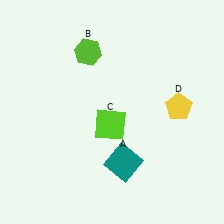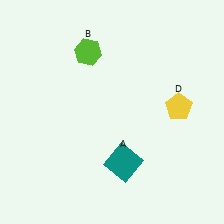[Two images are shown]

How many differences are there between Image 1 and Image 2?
There is 1 difference between the two images.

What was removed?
The lime square (C) was removed in Image 2.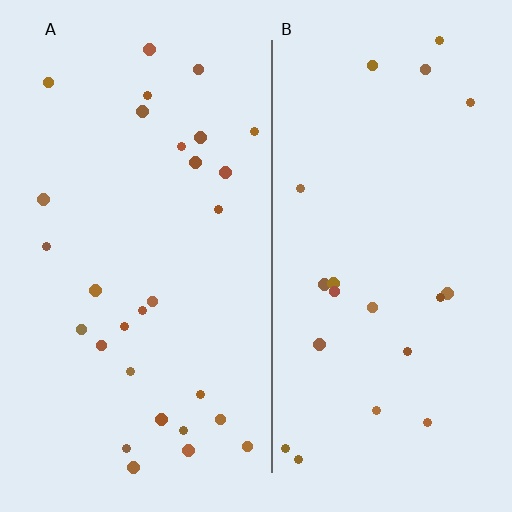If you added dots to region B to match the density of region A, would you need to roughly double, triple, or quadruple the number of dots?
Approximately double.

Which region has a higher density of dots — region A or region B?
A (the left).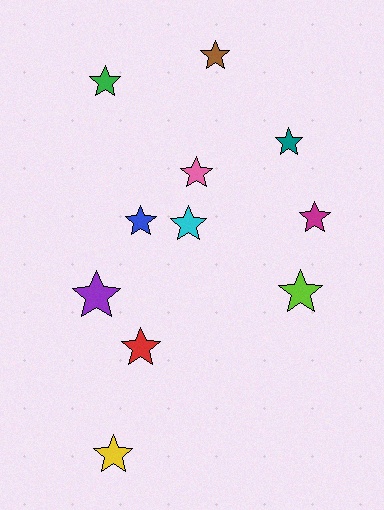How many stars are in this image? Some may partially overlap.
There are 11 stars.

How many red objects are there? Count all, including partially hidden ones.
There is 1 red object.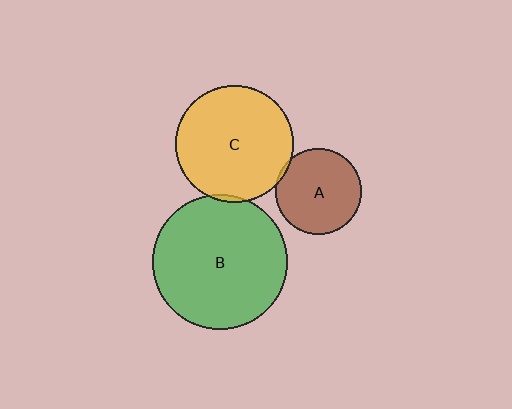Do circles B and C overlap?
Yes.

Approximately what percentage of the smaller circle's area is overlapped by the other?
Approximately 5%.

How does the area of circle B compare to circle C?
Approximately 1.3 times.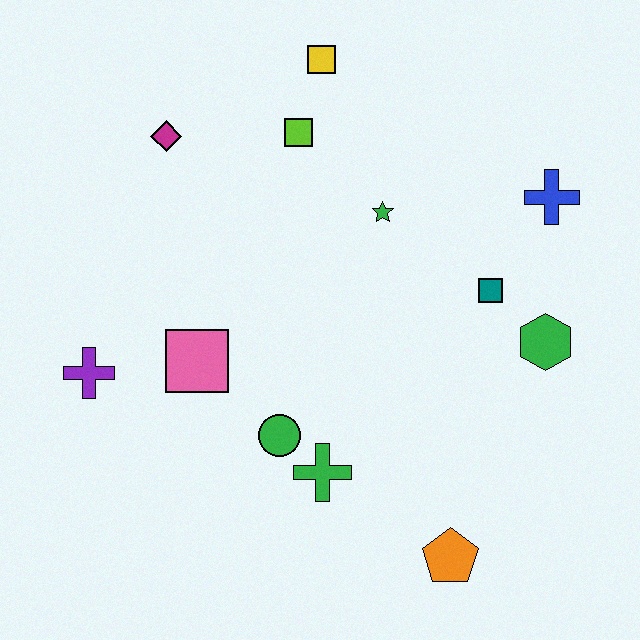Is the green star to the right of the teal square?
No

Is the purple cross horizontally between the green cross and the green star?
No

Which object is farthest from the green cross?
The yellow square is farthest from the green cross.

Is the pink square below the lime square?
Yes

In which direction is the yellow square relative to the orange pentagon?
The yellow square is above the orange pentagon.